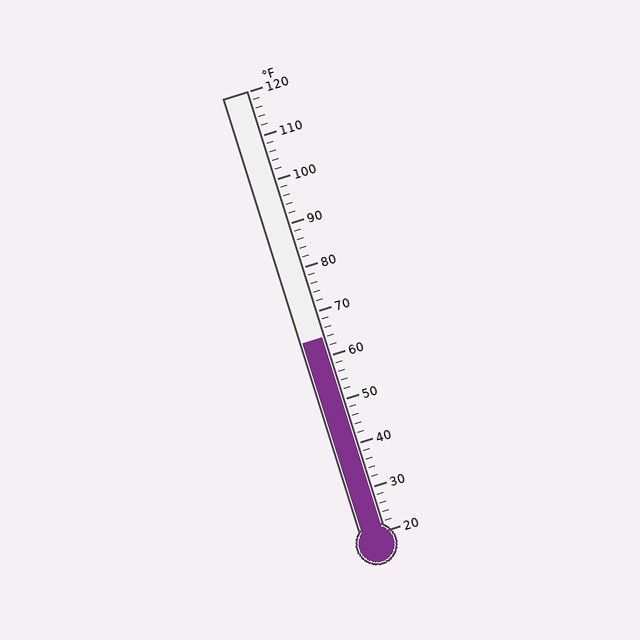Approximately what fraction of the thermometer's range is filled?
The thermometer is filled to approximately 45% of its range.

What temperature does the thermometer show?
The thermometer shows approximately 64°F.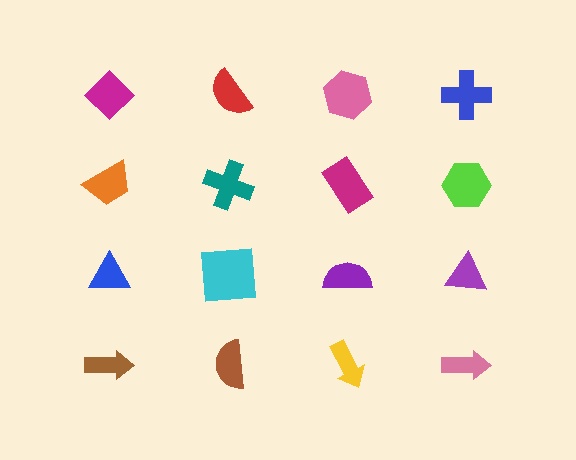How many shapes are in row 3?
4 shapes.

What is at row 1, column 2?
A red semicircle.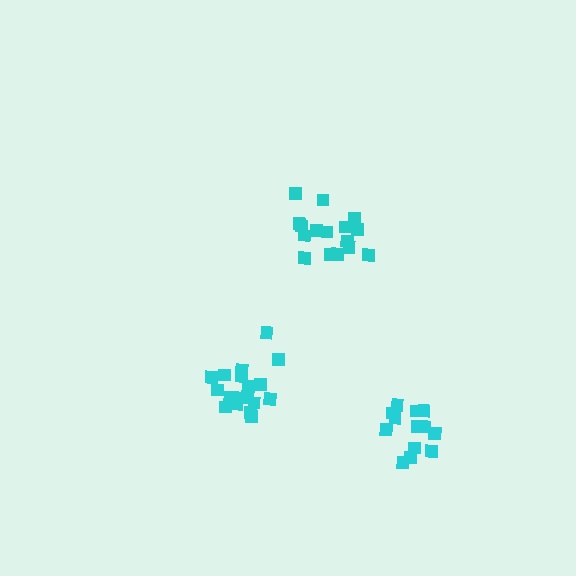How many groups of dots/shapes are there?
There are 3 groups.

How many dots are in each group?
Group 1: 19 dots, Group 2: 13 dots, Group 3: 16 dots (48 total).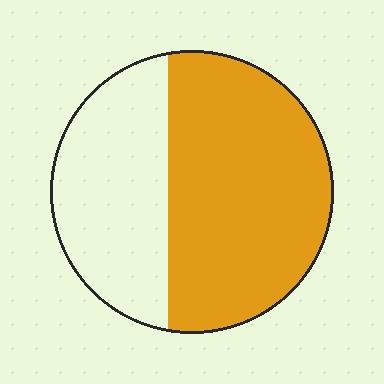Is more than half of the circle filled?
Yes.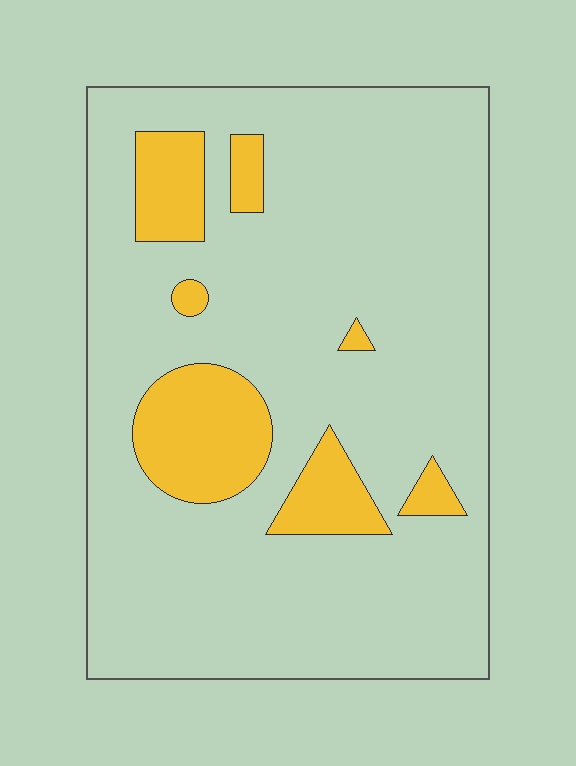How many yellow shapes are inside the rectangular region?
7.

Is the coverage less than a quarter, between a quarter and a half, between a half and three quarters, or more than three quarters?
Less than a quarter.